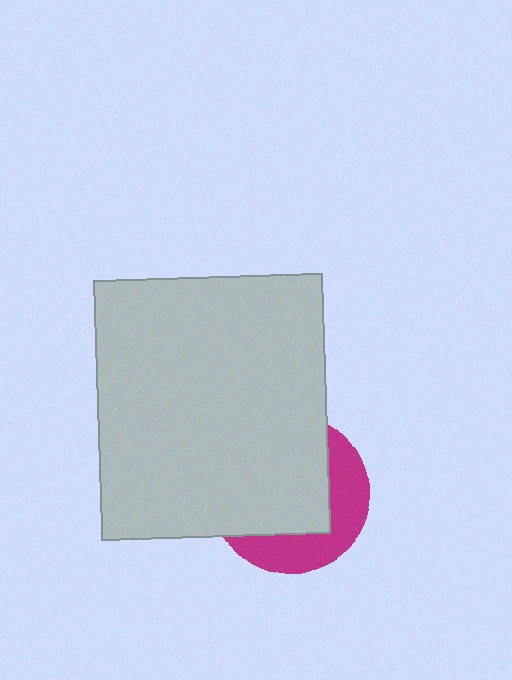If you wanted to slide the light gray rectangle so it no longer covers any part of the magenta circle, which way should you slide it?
Slide it toward the upper-left — that is the most direct way to separate the two shapes.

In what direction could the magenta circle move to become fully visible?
The magenta circle could move toward the lower-right. That would shift it out from behind the light gray rectangle entirely.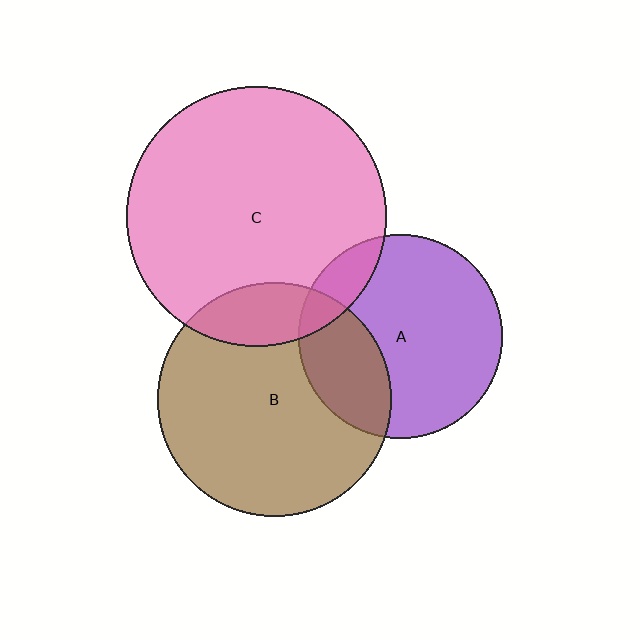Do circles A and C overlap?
Yes.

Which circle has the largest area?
Circle C (pink).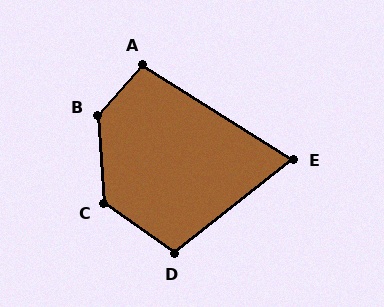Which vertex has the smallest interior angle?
E, at approximately 71 degrees.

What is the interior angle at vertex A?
Approximately 99 degrees (obtuse).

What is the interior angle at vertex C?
Approximately 129 degrees (obtuse).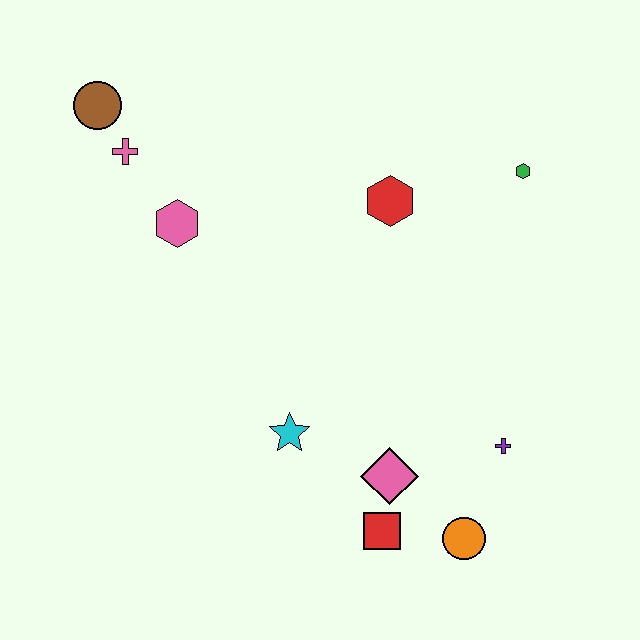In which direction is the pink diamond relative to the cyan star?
The pink diamond is to the right of the cyan star.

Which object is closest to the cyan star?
The pink diamond is closest to the cyan star.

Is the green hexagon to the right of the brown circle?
Yes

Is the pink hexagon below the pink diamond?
No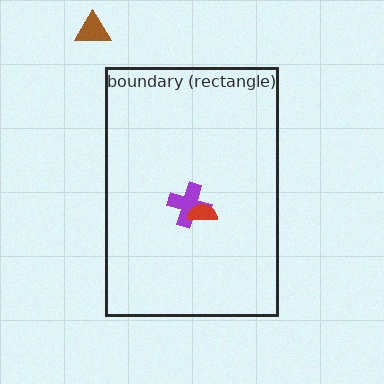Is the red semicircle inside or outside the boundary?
Inside.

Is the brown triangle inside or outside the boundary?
Outside.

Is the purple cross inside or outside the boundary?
Inside.